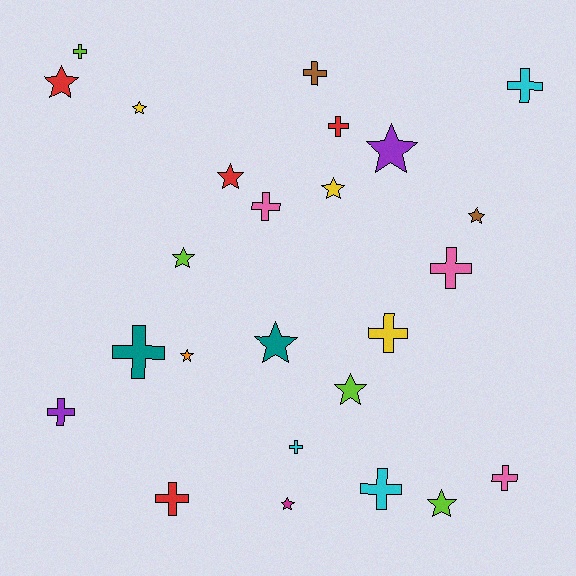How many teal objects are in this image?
There are 2 teal objects.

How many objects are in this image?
There are 25 objects.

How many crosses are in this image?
There are 13 crosses.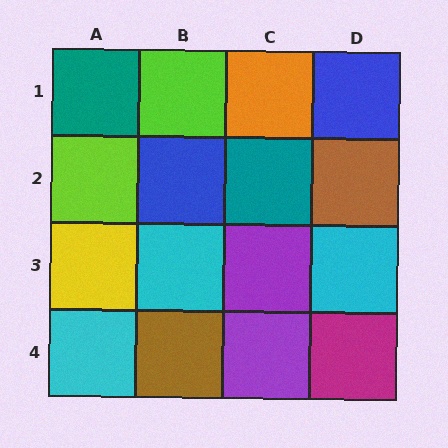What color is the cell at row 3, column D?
Cyan.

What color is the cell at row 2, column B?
Blue.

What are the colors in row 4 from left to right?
Cyan, brown, purple, magenta.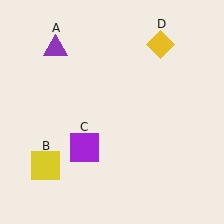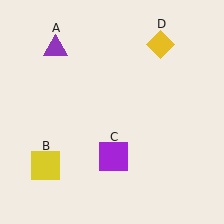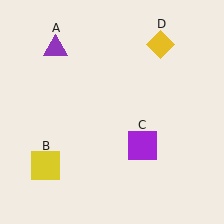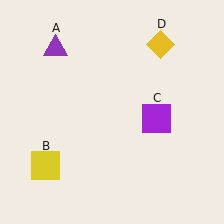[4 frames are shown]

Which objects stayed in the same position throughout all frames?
Purple triangle (object A) and yellow square (object B) and yellow diamond (object D) remained stationary.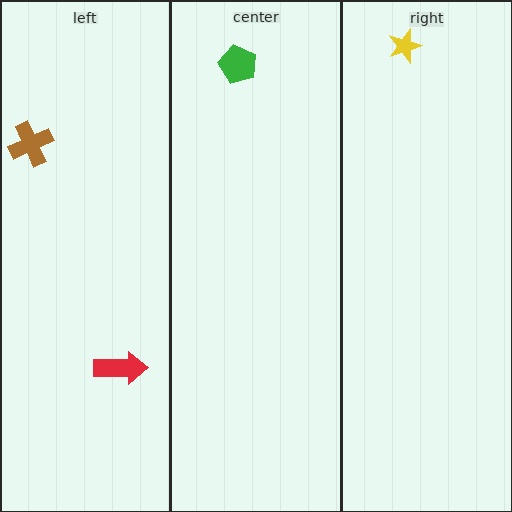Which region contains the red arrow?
The left region.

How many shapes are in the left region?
2.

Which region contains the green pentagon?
The center region.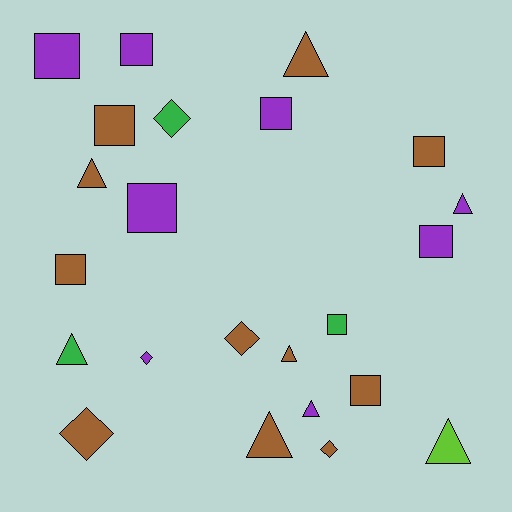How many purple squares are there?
There are 5 purple squares.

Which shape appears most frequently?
Square, with 10 objects.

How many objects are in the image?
There are 23 objects.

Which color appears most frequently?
Brown, with 11 objects.